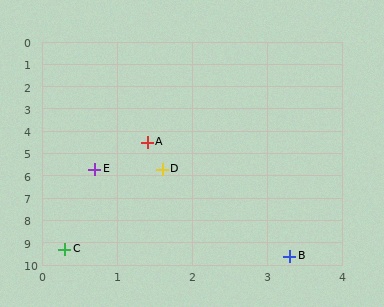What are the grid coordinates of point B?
Point B is at approximately (3.3, 9.6).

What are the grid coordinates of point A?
Point A is at approximately (1.4, 4.5).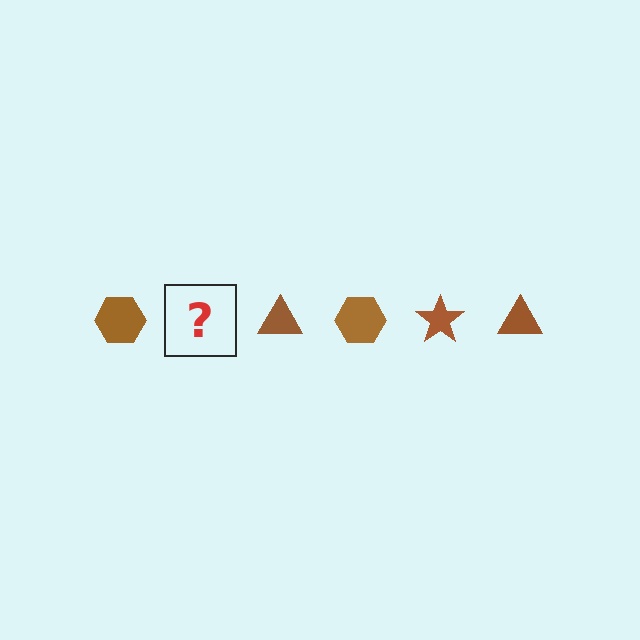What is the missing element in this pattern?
The missing element is a brown star.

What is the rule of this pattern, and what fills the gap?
The rule is that the pattern cycles through hexagon, star, triangle shapes in brown. The gap should be filled with a brown star.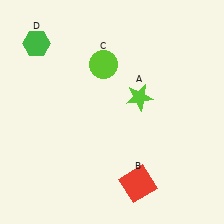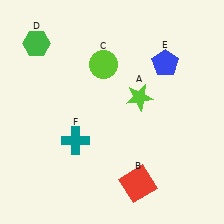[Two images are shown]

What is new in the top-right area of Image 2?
A blue pentagon (E) was added in the top-right area of Image 2.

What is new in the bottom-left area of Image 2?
A teal cross (F) was added in the bottom-left area of Image 2.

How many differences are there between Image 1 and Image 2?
There are 2 differences between the two images.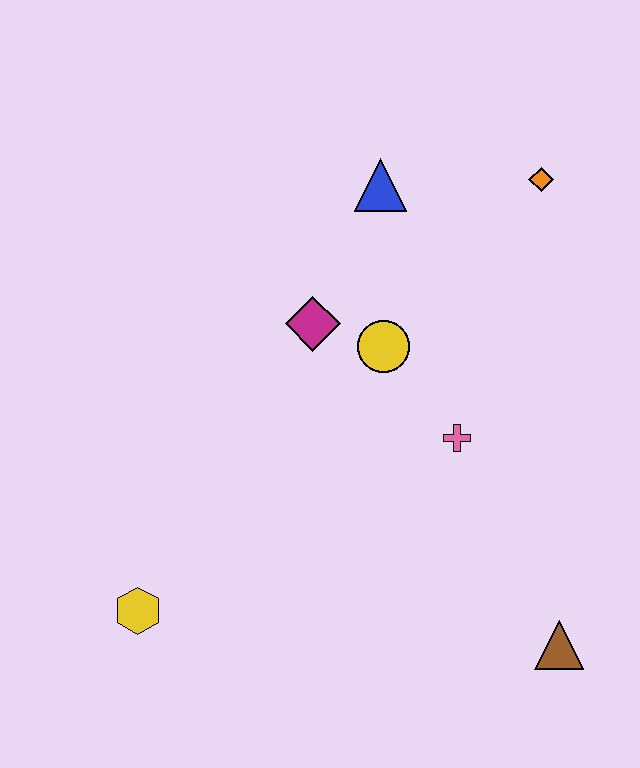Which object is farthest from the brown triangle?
The blue triangle is farthest from the brown triangle.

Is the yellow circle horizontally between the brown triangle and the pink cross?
No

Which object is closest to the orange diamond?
The blue triangle is closest to the orange diamond.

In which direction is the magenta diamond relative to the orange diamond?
The magenta diamond is to the left of the orange diamond.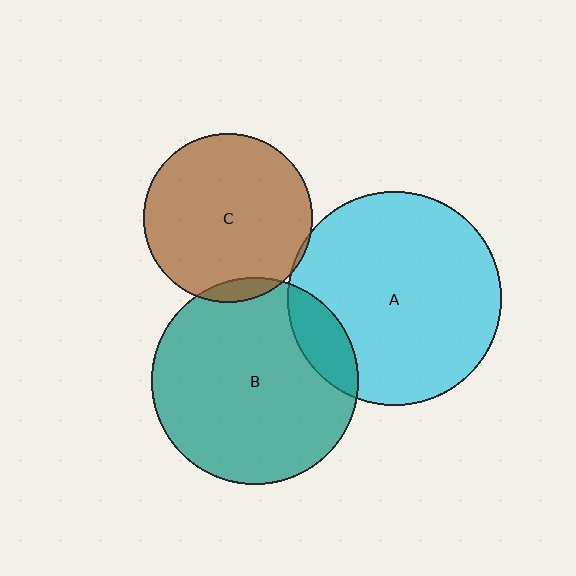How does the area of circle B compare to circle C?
Approximately 1.5 times.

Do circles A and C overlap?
Yes.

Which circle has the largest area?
Circle A (cyan).